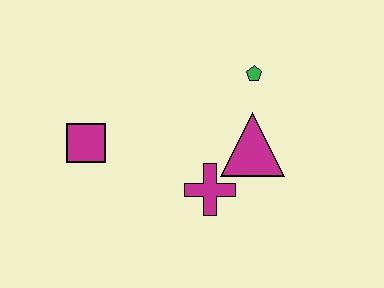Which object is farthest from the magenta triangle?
The magenta square is farthest from the magenta triangle.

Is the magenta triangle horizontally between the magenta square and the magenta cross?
No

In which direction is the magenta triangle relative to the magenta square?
The magenta triangle is to the right of the magenta square.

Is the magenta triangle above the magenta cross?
Yes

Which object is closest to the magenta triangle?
The magenta cross is closest to the magenta triangle.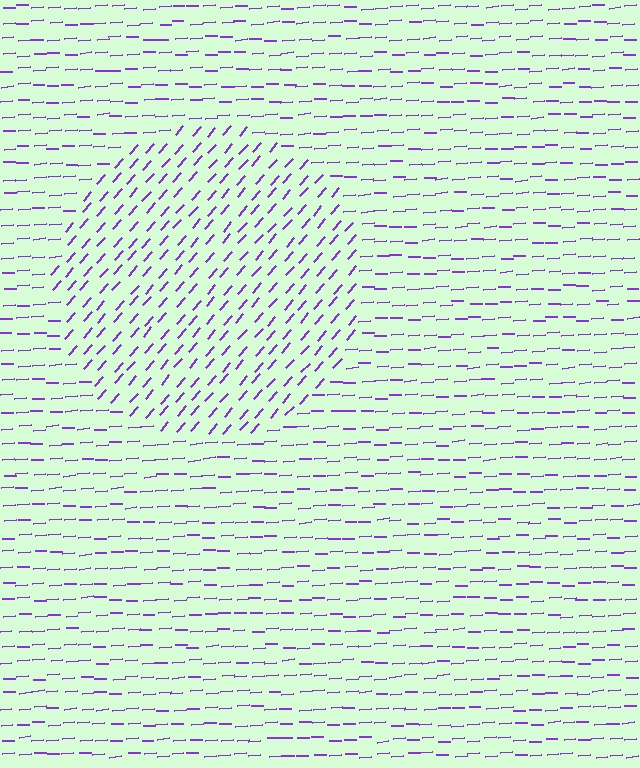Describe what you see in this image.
The image is filled with small purple line segments. A circle region in the image has lines oriented differently from the surrounding lines, creating a visible texture boundary.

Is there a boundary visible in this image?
Yes, there is a texture boundary formed by a change in line orientation.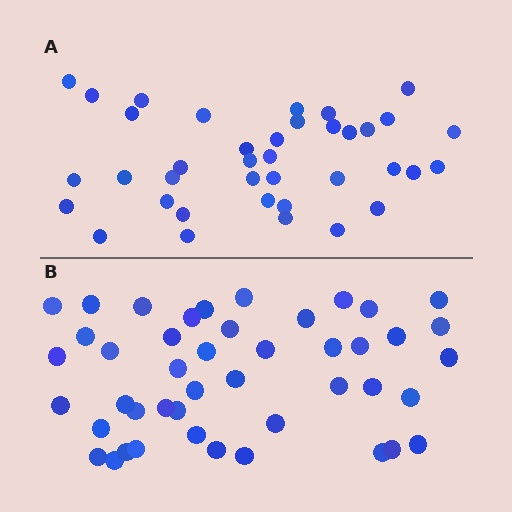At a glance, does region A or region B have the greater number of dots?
Region B (the bottom region) has more dots.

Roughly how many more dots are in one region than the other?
Region B has roughly 8 or so more dots than region A.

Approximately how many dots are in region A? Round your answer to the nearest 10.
About 40 dots. (The exact count is 38, which rounds to 40.)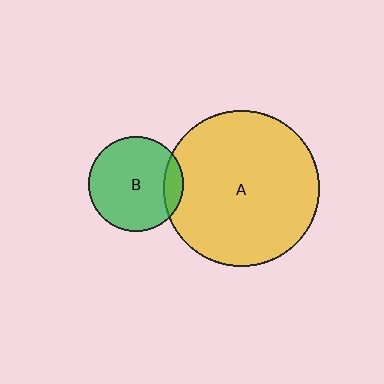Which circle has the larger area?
Circle A (yellow).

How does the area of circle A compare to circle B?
Approximately 2.7 times.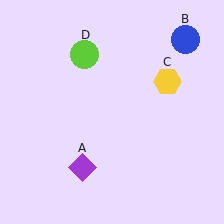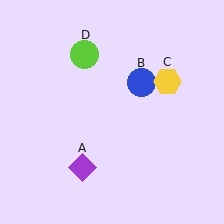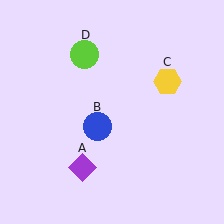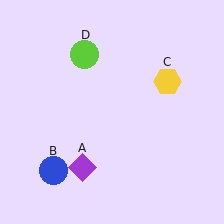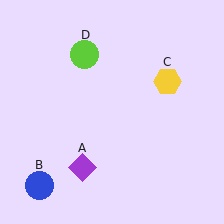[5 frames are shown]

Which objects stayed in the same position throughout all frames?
Purple diamond (object A) and yellow hexagon (object C) and lime circle (object D) remained stationary.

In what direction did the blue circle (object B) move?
The blue circle (object B) moved down and to the left.